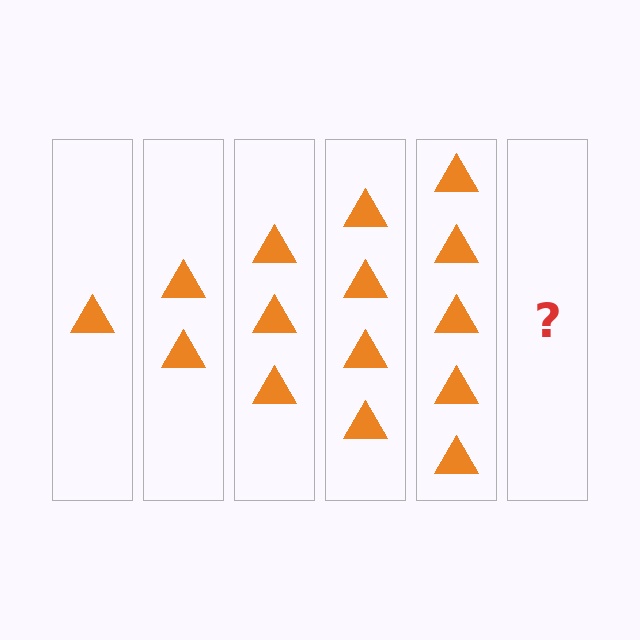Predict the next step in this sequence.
The next step is 6 triangles.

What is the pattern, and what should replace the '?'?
The pattern is that each step adds one more triangle. The '?' should be 6 triangles.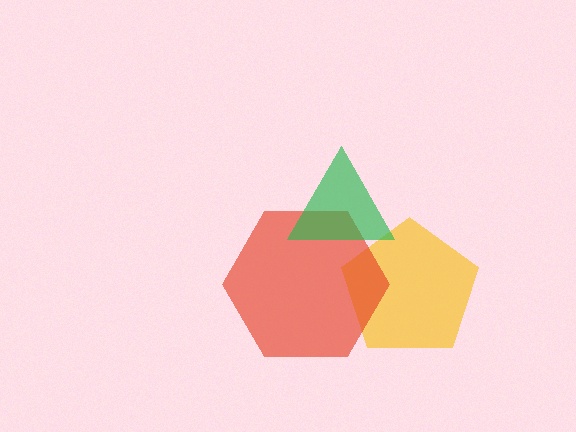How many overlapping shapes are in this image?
There are 3 overlapping shapes in the image.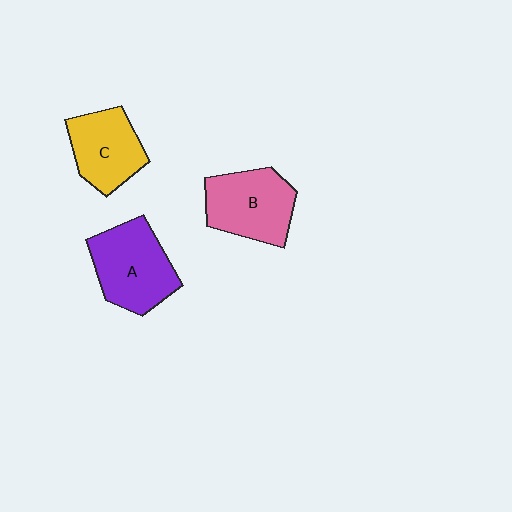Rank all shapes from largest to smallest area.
From largest to smallest: A (purple), B (pink), C (yellow).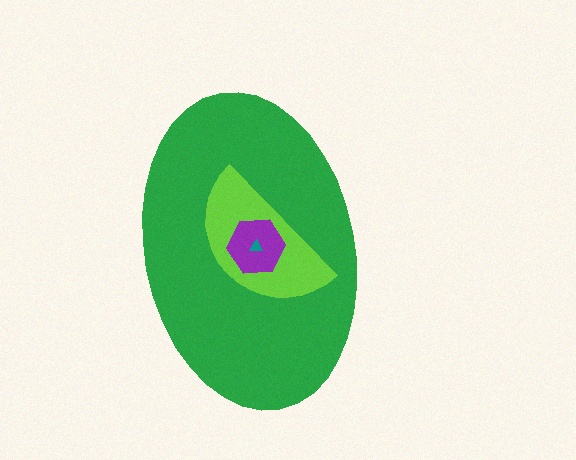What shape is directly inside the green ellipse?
The lime semicircle.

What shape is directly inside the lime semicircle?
The purple hexagon.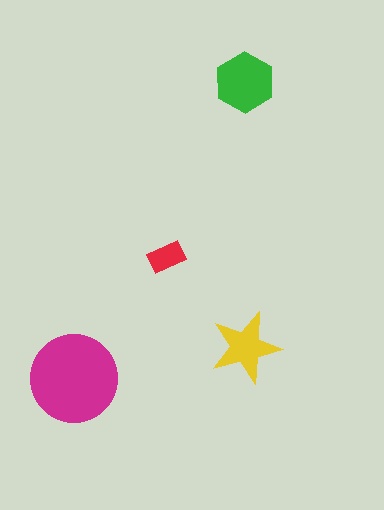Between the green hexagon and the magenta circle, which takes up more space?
The magenta circle.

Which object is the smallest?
The red rectangle.